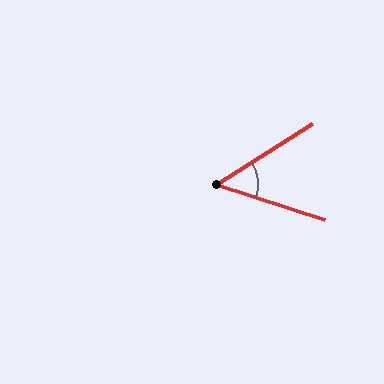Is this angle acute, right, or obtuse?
It is acute.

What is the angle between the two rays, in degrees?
Approximately 51 degrees.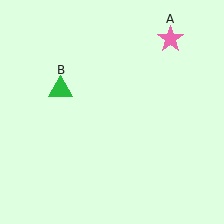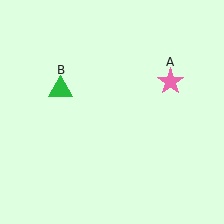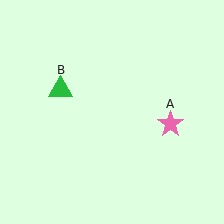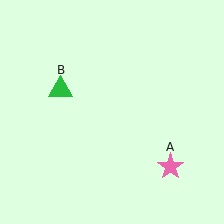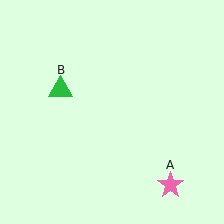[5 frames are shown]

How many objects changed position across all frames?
1 object changed position: pink star (object A).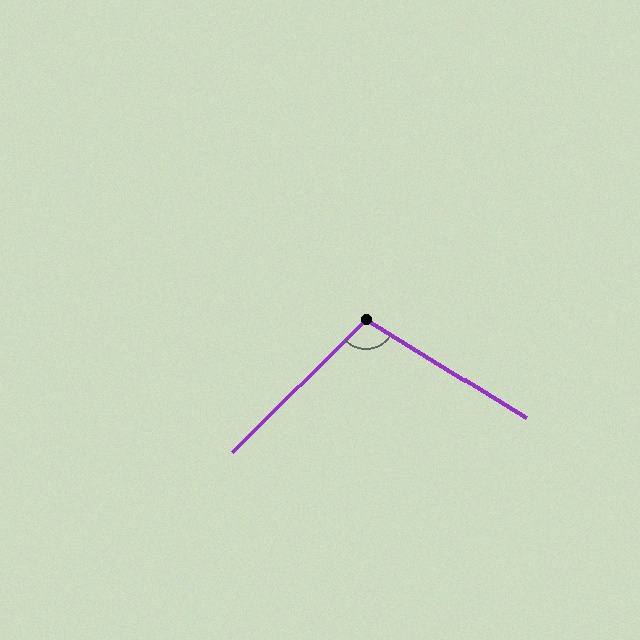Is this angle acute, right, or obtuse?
It is obtuse.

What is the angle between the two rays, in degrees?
Approximately 104 degrees.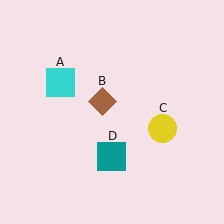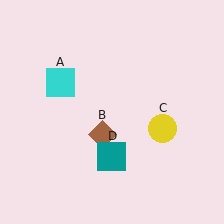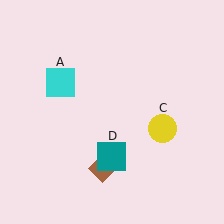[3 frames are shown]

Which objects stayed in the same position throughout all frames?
Cyan square (object A) and yellow circle (object C) and teal square (object D) remained stationary.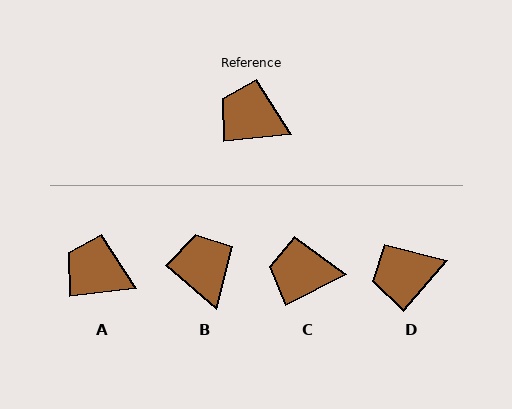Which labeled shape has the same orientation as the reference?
A.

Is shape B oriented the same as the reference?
No, it is off by about 47 degrees.